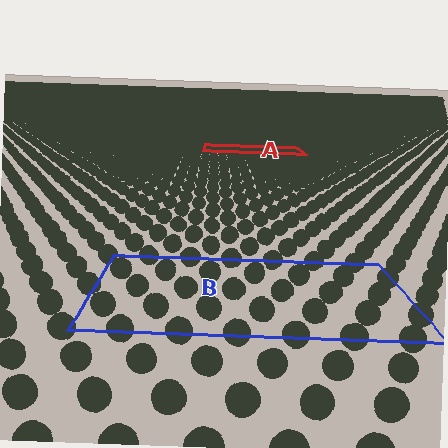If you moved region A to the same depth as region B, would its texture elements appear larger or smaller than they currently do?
They would appear larger. At a closer depth, the same texture elements are projected at a bigger on-screen size.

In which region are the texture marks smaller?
The texture marks are smaller in region A, because it is farther away.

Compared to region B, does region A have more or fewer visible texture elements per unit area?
Region A has more texture elements per unit area — they are packed more densely because it is farther away.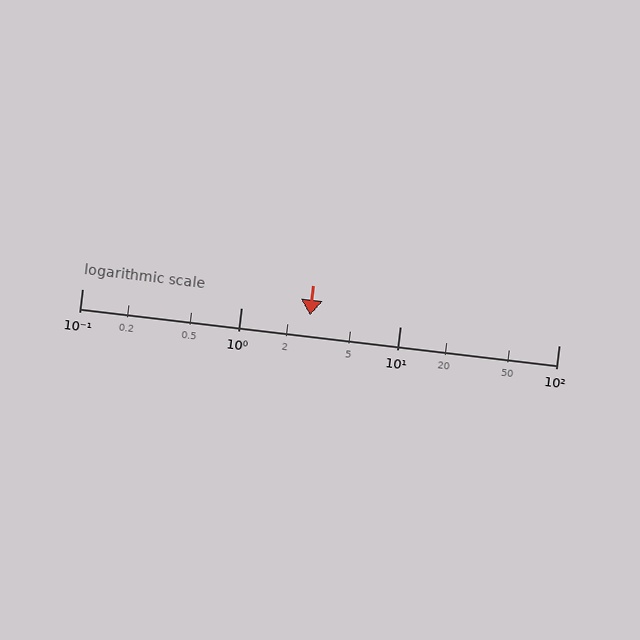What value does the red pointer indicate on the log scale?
The pointer indicates approximately 2.7.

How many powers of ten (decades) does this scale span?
The scale spans 3 decades, from 0.1 to 100.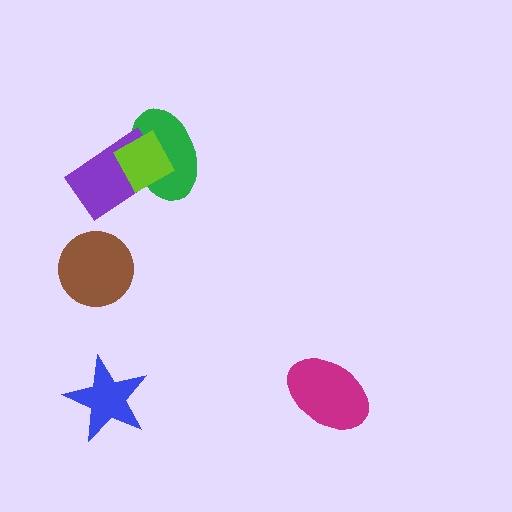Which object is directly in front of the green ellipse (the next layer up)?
The purple rectangle is directly in front of the green ellipse.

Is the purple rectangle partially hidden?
Yes, it is partially covered by another shape.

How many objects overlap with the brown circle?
0 objects overlap with the brown circle.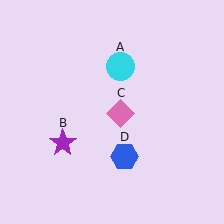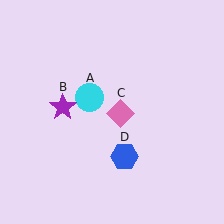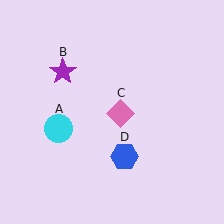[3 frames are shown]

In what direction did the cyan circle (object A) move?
The cyan circle (object A) moved down and to the left.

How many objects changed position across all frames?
2 objects changed position: cyan circle (object A), purple star (object B).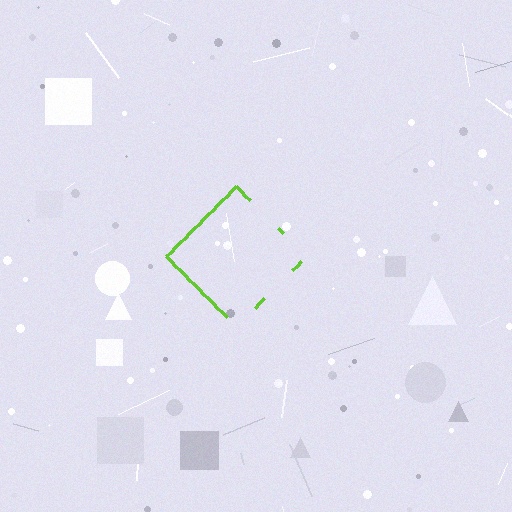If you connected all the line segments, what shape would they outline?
They would outline a diamond.